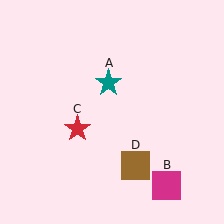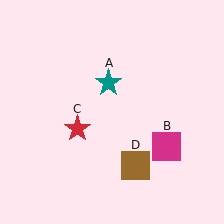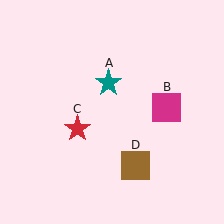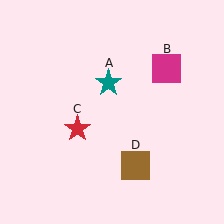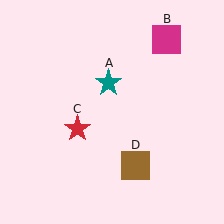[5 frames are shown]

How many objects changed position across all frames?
1 object changed position: magenta square (object B).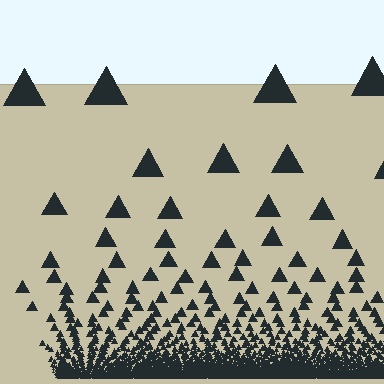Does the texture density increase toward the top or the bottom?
Density increases toward the bottom.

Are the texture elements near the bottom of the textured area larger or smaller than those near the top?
Smaller. The gradient is inverted — elements near the bottom are smaller and denser.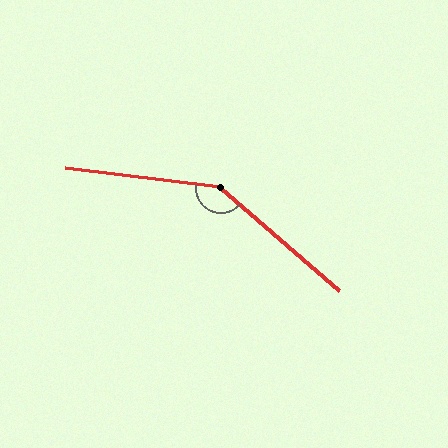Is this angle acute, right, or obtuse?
It is obtuse.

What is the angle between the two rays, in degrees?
Approximately 146 degrees.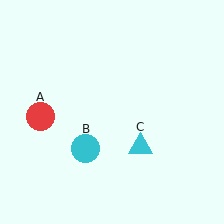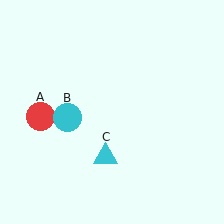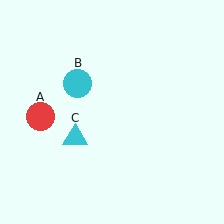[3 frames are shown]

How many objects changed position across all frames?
2 objects changed position: cyan circle (object B), cyan triangle (object C).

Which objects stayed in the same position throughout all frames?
Red circle (object A) remained stationary.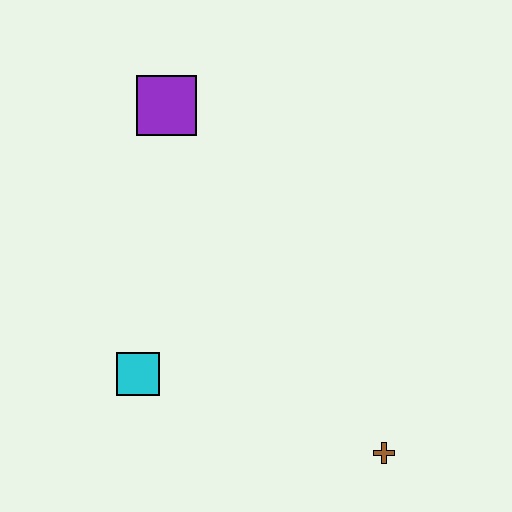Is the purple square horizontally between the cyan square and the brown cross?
Yes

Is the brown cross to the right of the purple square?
Yes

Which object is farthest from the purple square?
The brown cross is farthest from the purple square.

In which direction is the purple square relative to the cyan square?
The purple square is above the cyan square.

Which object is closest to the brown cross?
The cyan square is closest to the brown cross.